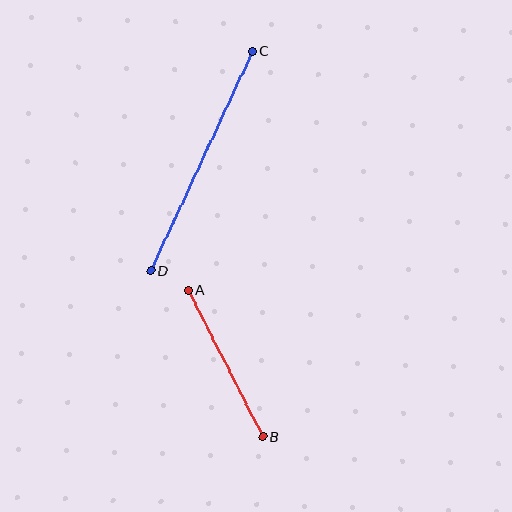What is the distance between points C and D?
The distance is approximately 242 pixels.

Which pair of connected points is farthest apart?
Points C and D are farthest apart.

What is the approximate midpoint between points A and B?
The midpoint is at approximately (226, 363) pixels.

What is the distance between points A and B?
The distance is approximately 164 pixels.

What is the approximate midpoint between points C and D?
The midpoint is at approximately (202, 161) pixels.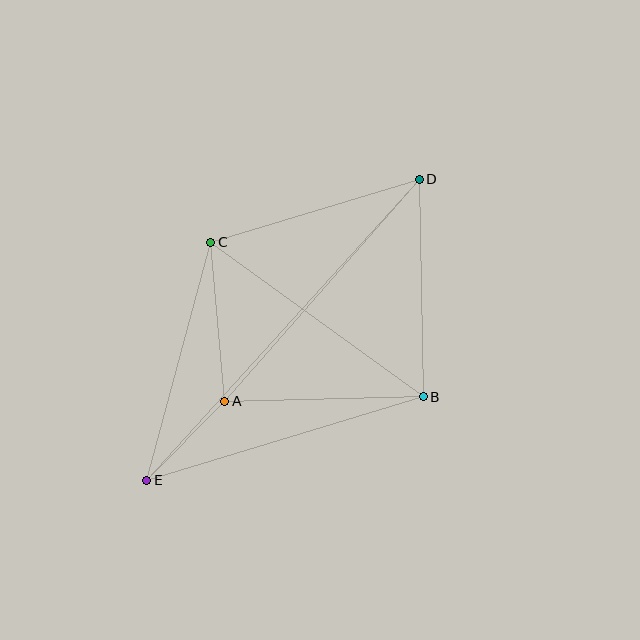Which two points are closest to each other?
Points A and E are closest to each other.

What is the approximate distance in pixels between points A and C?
The distance between A and C is approximately 159 pixels.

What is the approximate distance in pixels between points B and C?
The distance between B and C is approximately 263 pixels.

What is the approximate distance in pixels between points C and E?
The distance between C and E is approximately 246 pixels.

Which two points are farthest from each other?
Points D and E are farthest from each other.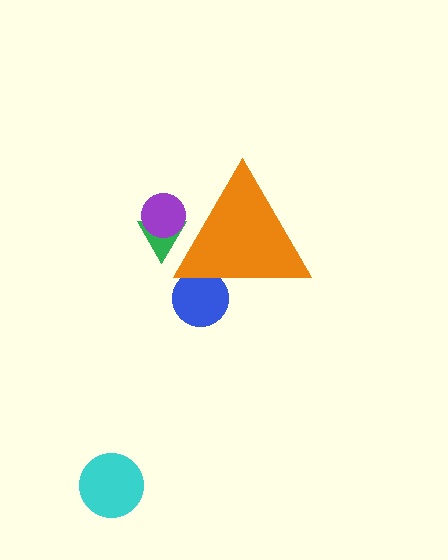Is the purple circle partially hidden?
Yes, the purple circle is partially hidden behind the orange triangle.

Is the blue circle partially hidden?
Yes, the blue circle is partially hidden behind the orange triangle.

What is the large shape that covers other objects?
An orange triangle.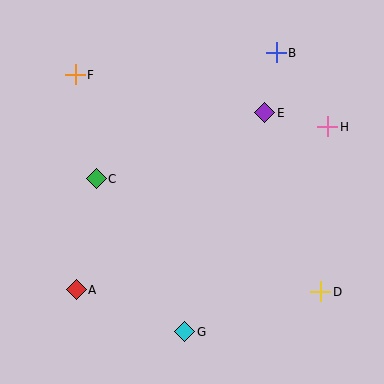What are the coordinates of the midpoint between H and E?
The midpoint between H and E is at (296, 120).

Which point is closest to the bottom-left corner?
Point A is closest to the bottom-left corner.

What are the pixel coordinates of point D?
Point D is at (321, 292).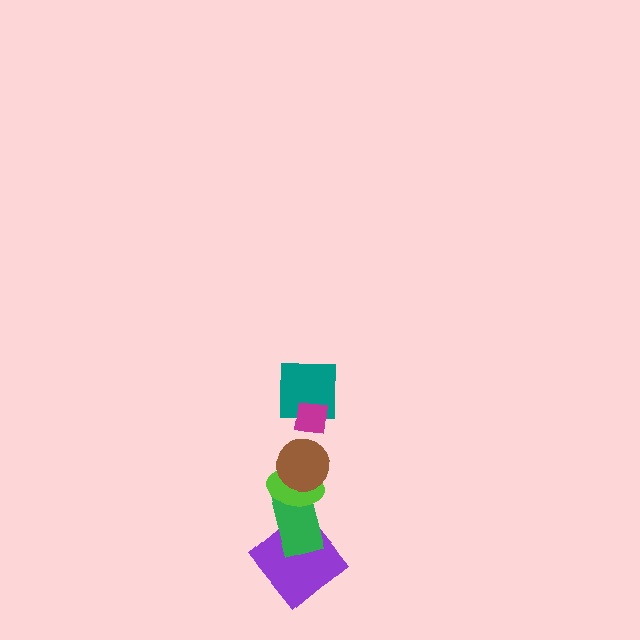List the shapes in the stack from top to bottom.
From top to bottom: the magenta square, the teal square, the brown circle, the lime ellipse, the green rectangle, the purple diamond.